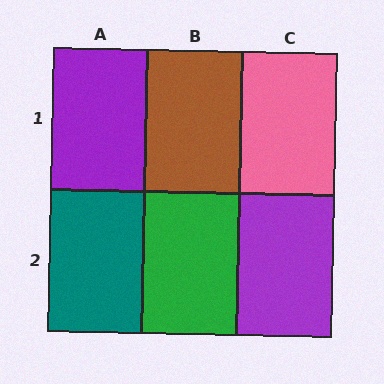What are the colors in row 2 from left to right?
Teal, green, purple.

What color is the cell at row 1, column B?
Brown.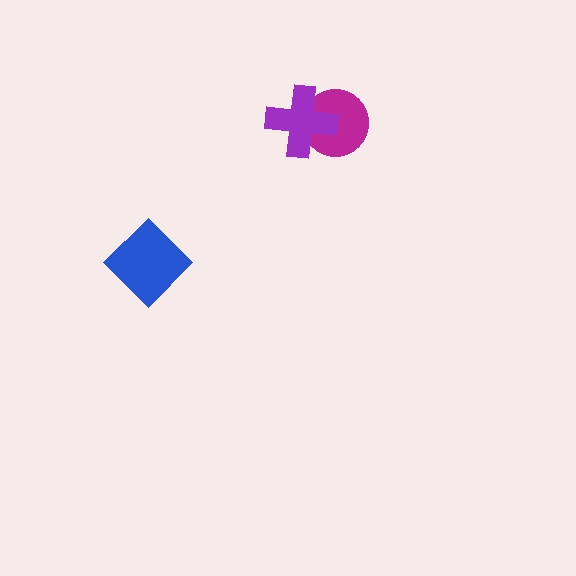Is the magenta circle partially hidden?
Yes, it is partially covered by another shape.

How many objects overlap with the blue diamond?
0 objects overlap with the blue diamond.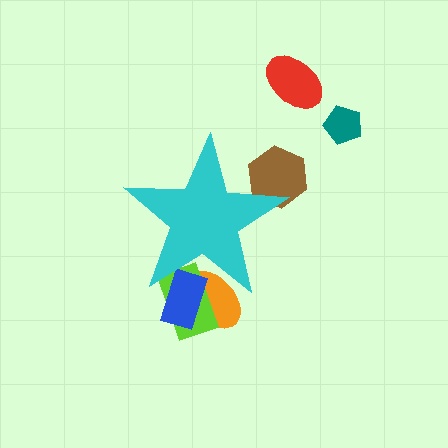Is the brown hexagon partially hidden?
Yes, the brown hexagon is partially hidden behind the cyan star.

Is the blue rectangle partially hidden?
Yes, the blue rectangle is partially hidden behind the cyan star.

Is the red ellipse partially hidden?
No, the red ellipse is fully visible.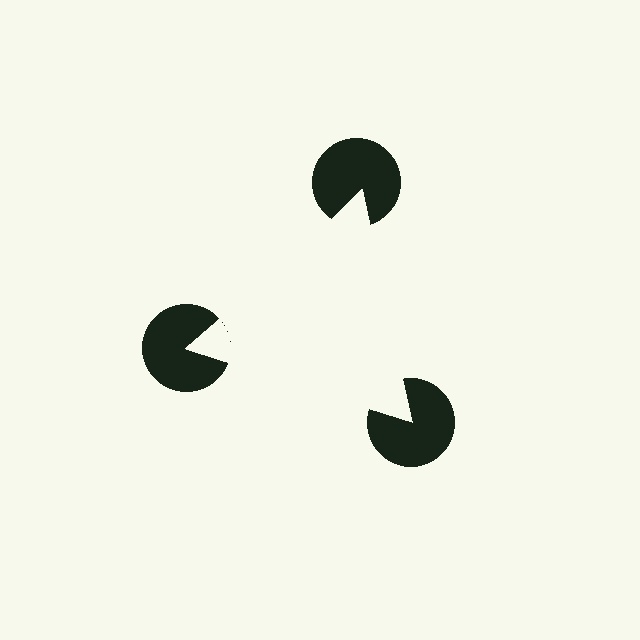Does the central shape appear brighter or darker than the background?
It typically appears slightly brighter than the background, even though no actual brightness change is drawn.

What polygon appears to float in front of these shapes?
An illusory triangle — its edges are inferred from the aligned wedge cuts in the pac-man discs, not physically drawn.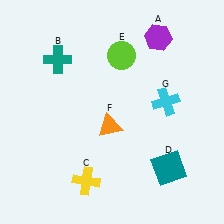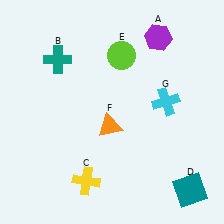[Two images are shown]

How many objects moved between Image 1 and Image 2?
1 object moved between the two images.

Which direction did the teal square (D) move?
The teal square (D) moved down.